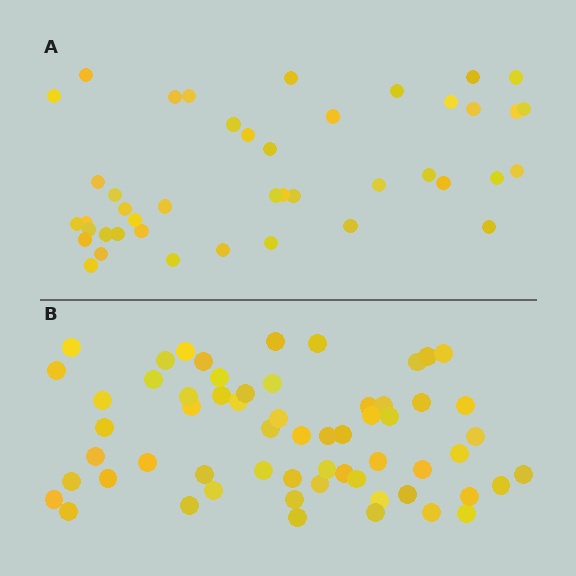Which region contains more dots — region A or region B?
Region B (the bottom region) has more dots.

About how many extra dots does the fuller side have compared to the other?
Region B has approximately 15 more dots than region A.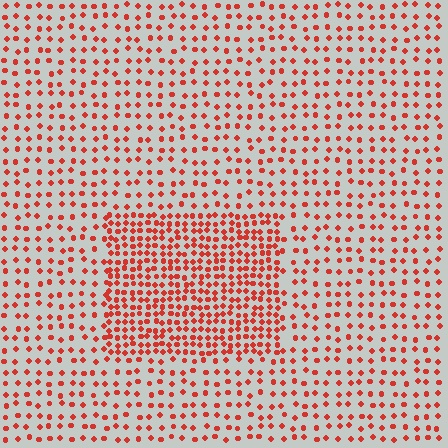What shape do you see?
I see a rectangle.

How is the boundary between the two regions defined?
The boundary is defined by a change in element density (approximately 2.1x ratio). All elements are the same color, size, and shape.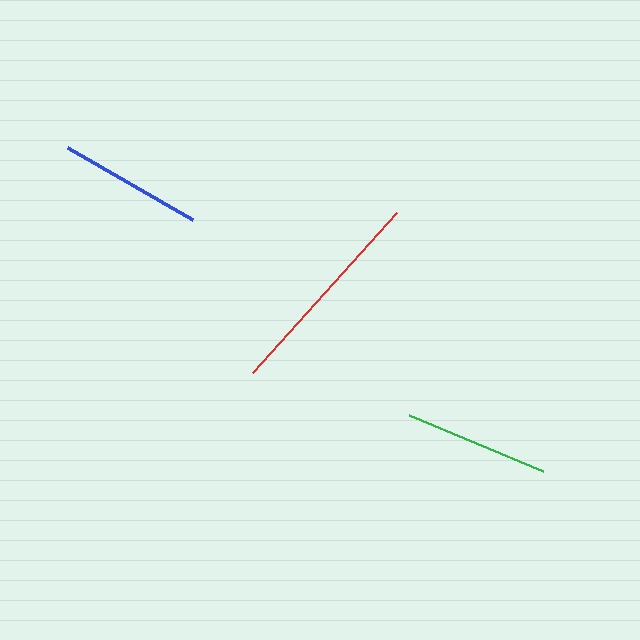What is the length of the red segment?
The red segment is approximately 215 pixels long.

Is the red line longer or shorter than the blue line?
The red line is longer than the blue line.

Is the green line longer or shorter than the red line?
The red line is longer than the green line.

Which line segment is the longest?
The red line is the longest at approximately 215 pixels.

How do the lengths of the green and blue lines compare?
The green and blue lines are approximately the same length.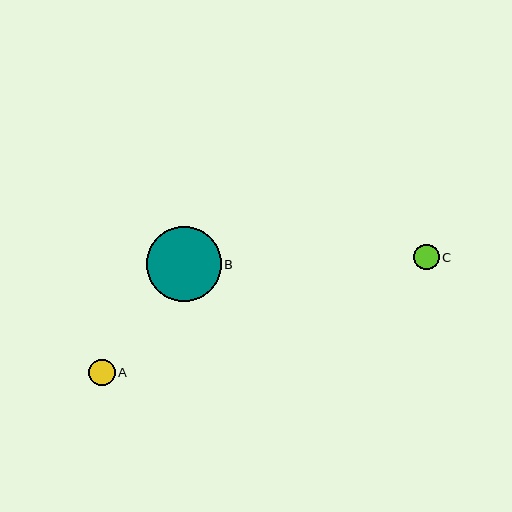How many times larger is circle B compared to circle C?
Circle B is approximately 3.0 times the size of circle C.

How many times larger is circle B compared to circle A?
Circle B is approximately 2.8 times the size of circle A.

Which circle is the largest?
Circle B is the largest with a size of approximately 75 pixels.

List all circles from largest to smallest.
From largest to smallest: B, A, C.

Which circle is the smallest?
Circle C is the smallest with a size of approximately 25 pixels.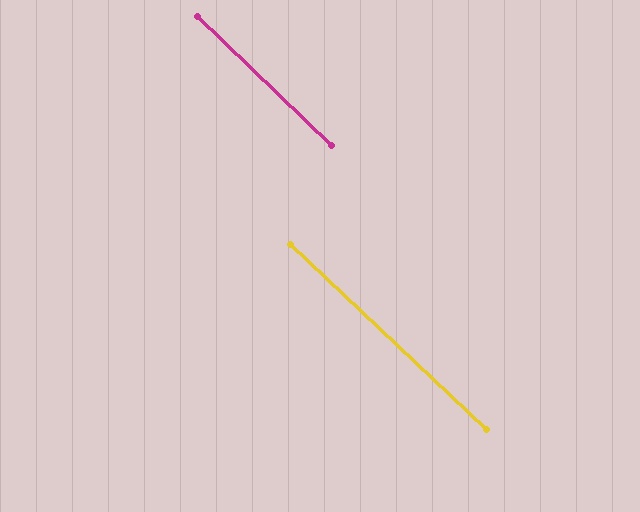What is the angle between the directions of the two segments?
Approximately 0 degrees.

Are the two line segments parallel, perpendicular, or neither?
Parallel — their directions differ by only 0.3°.